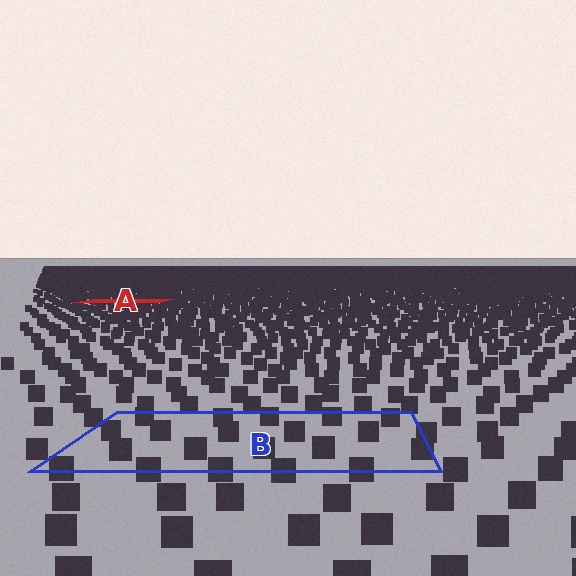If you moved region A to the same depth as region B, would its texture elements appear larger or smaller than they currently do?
They would appear larger. At a closer depth, the same texture elements are projected at a bigger on-screen size.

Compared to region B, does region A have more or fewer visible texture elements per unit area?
Region A has more texture elements per unit area — they are packed more densely because it is farther away.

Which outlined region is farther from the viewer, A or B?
Region A is farther from the viewer — the texture elements inside it appear smaller and more densely packed.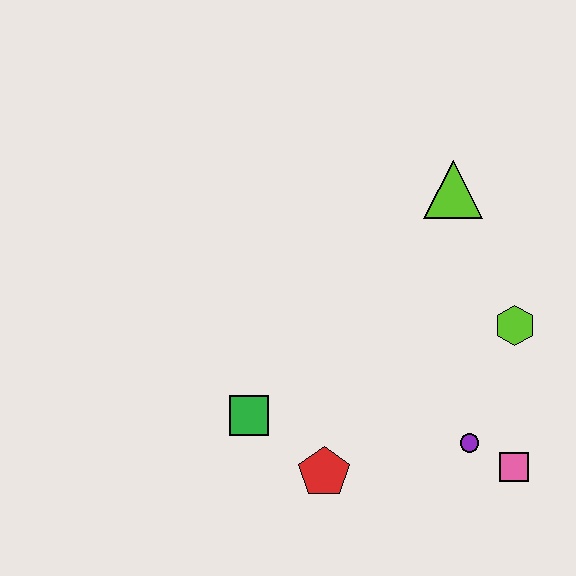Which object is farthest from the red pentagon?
The lime triangle is farthest from the red pentagon.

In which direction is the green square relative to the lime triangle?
The green square is below the lime triangle.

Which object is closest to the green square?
The red pentagon is closest to the green square.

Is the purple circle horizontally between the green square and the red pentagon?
No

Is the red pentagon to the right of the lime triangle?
No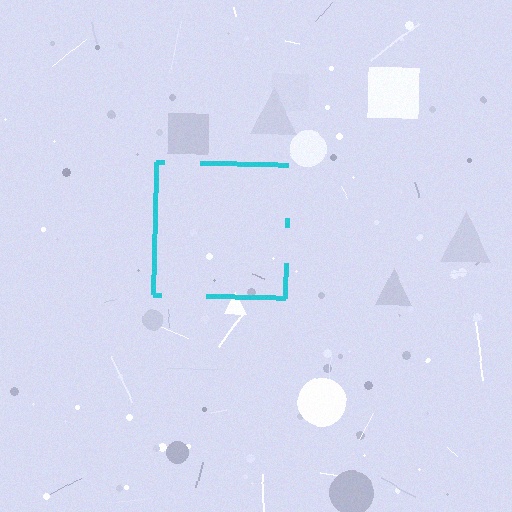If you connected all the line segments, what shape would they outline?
They would outline a square.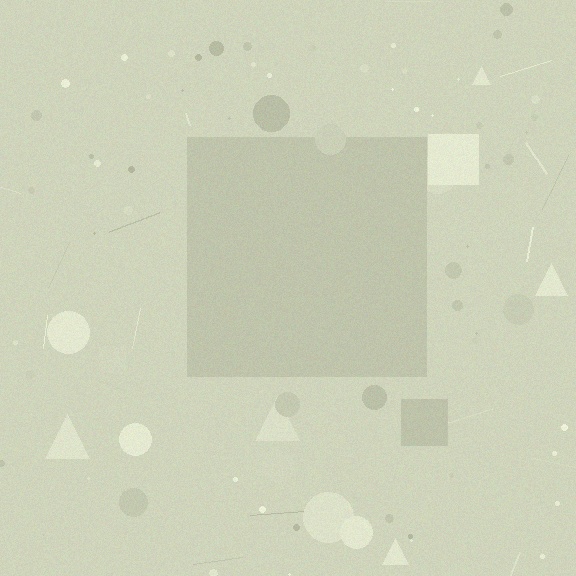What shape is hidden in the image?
A square is hidden in the image.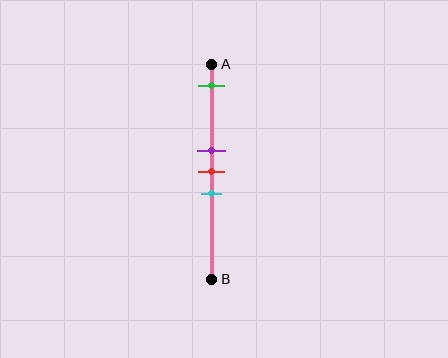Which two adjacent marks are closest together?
The purple and red marks are the closest adjacent pair.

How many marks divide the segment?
There are 4 marks dividing the segment.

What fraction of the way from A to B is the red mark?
The red mark is approximately 50% (0.5) of the way from A to B.